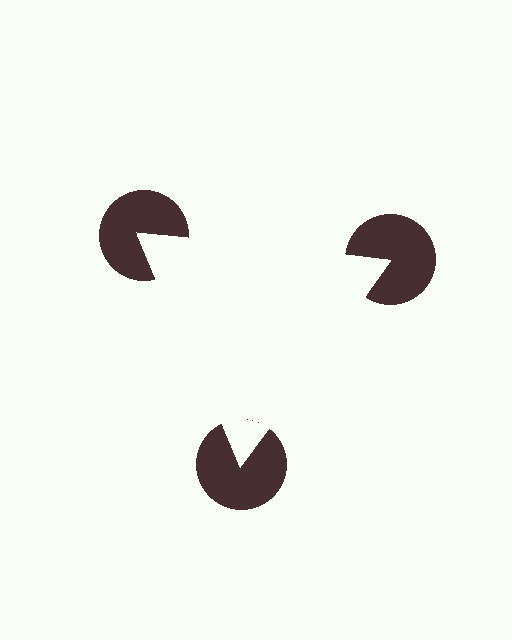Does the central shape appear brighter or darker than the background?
It typically appears slightly brighter than the background, even though no actual brightness change is drawn.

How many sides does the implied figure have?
3 sides.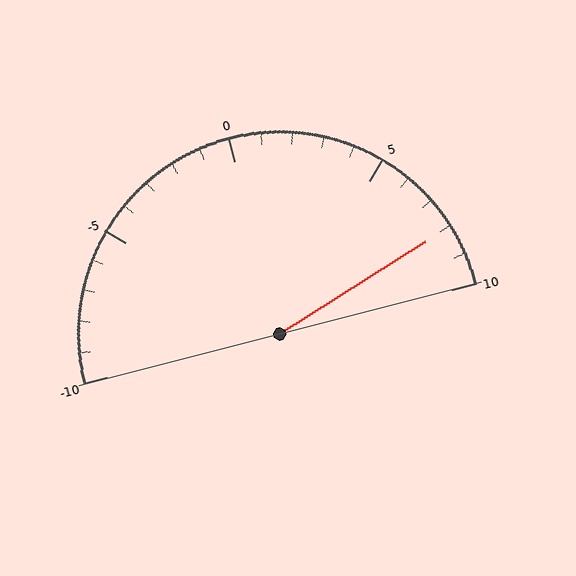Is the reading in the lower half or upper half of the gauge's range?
The reading is in the upper half of the range (-10 to 10).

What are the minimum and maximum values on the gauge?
The gauge ranges from -10 to 10.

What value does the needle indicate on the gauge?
The needle indicates approximately 8.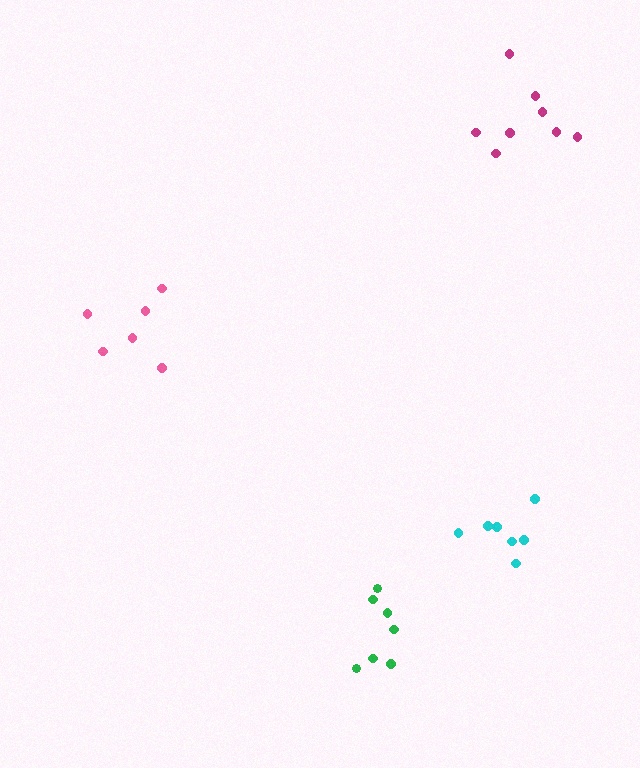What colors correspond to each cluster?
The clusters are colored: green, pink, magenta, cyan.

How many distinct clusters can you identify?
There are 4 distinct clusters.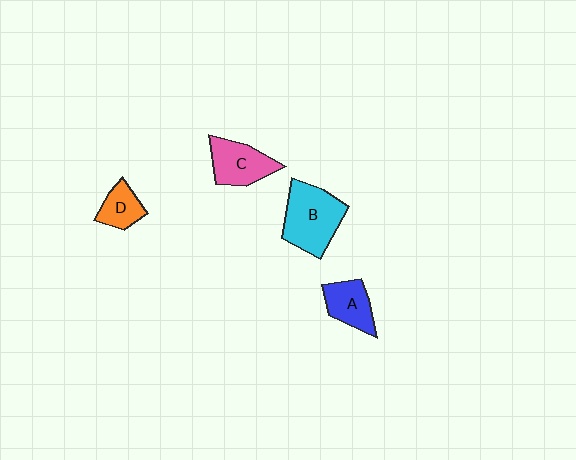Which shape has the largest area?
Shape B (cyan).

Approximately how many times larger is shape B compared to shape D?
Approximately 2.2 times.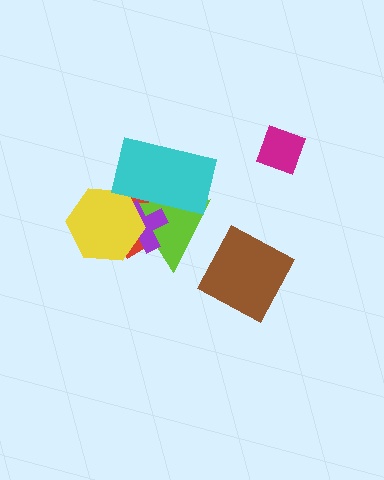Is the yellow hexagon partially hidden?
Yes, it is partially covered by another shape.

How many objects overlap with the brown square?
0 objects overlap with the brown square.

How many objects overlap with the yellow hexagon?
4 objects overlap with the yellow hexagon.